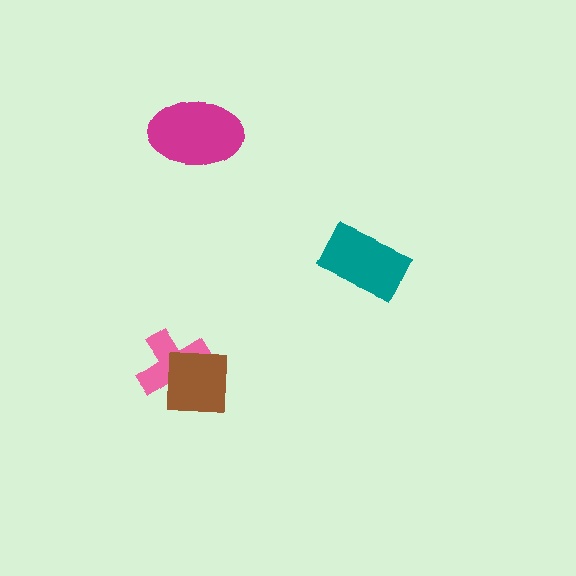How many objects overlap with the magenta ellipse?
0 objects overlap with the magenta ellipse.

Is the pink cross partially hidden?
Yes, it is partially covered by another shape.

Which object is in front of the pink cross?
The brown square is in front of the pink cross.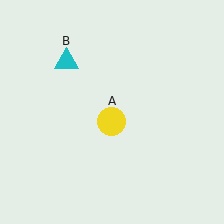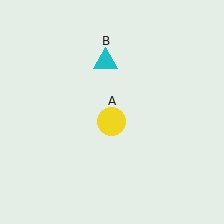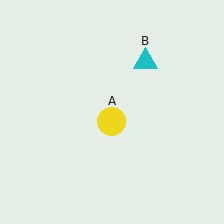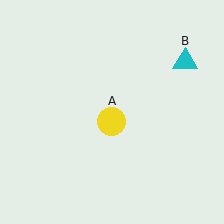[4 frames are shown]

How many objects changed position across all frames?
1 object changed position: cyan triangle (object B).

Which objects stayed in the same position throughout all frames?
Yellow circle (object A) remained stationary.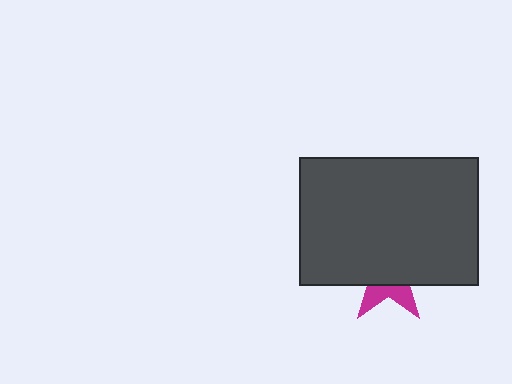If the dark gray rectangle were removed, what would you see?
You would see the complete magenta star.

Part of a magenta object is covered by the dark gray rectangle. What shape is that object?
It is a star.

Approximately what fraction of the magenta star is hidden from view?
Roughly 69% of the magenta star is hidden behind the dark gray rectangle.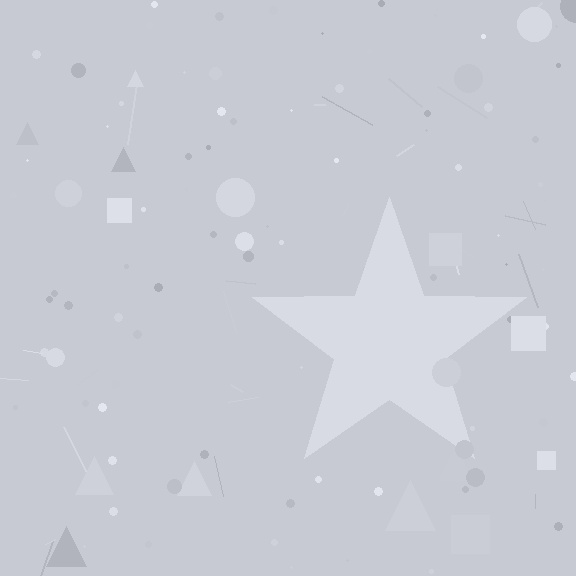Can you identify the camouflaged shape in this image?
The camouflaged shape is a star.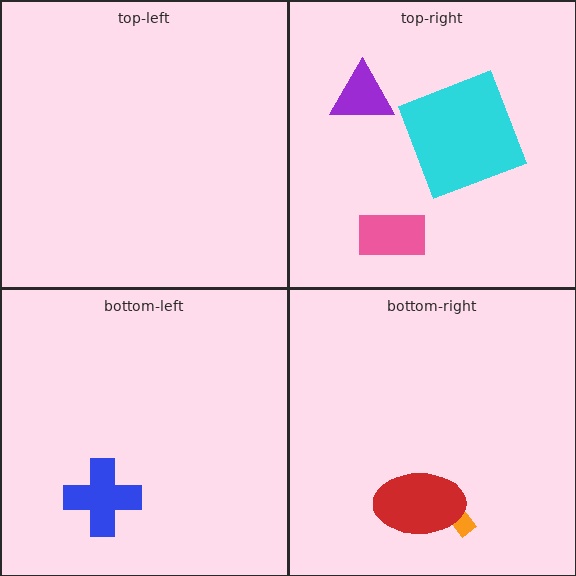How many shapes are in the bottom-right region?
2.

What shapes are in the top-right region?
The purple triangle, the pink rectangle, the cyan square.